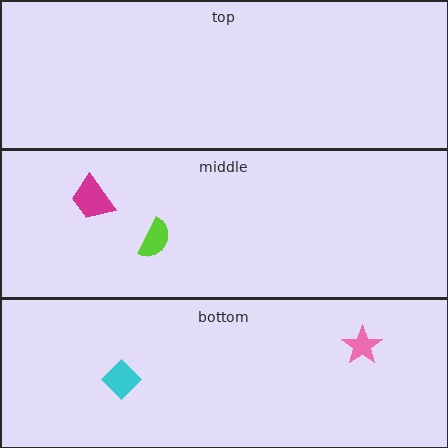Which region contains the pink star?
The bottom region.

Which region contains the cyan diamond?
The bottom region.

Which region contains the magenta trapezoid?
The middle region.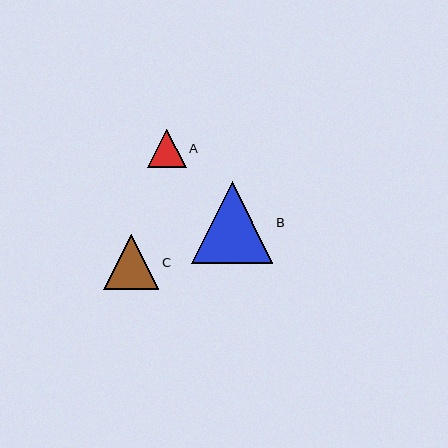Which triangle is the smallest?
Triangle A is the smallest with a size of approximately 38 pixels.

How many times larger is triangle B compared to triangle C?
Triangle B is approximately 1.5 times the size of triangle C.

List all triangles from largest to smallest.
From largest to smallest: B, C, A.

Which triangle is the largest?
Triangle B is the largest with a size of approximately 82 pixels.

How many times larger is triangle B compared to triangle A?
Triangle B is approximately 2.1 times the size of triangle A.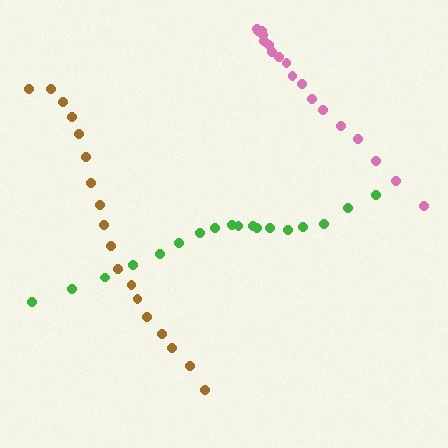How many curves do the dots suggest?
There are 3 distinct paths.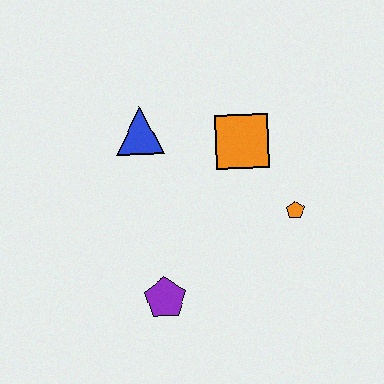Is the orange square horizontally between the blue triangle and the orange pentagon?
Yes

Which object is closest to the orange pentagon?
The orange square is closest to the orange pentagon.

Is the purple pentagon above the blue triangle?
No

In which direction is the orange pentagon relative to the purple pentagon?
The orange pentagon is to the right of the purple pentagon.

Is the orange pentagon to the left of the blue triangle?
No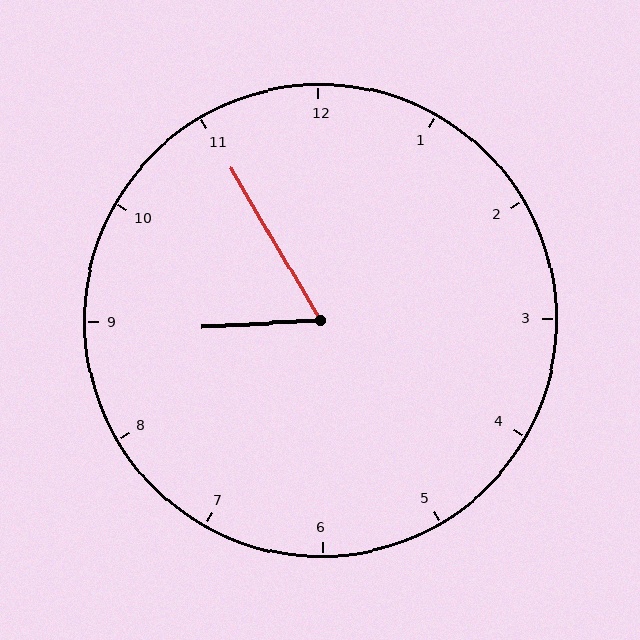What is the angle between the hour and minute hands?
Approximately 62 degrees.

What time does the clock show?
8:55.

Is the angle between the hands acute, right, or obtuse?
It is acute.